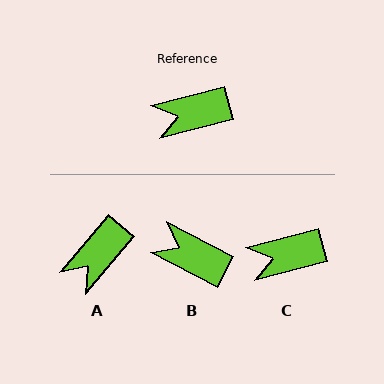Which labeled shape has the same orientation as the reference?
C.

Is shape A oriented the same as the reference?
No, it is off by about 34 degrees.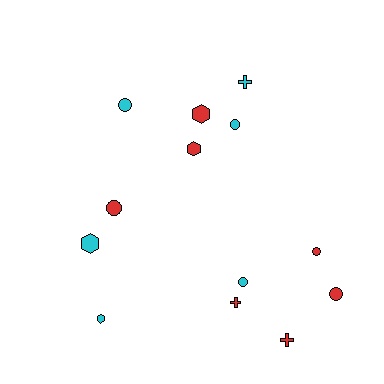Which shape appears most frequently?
Circle, with 6 objects.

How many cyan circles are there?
There are 3 cyan circles.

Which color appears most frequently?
Red, with 7 objects.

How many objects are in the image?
There are 13 objects.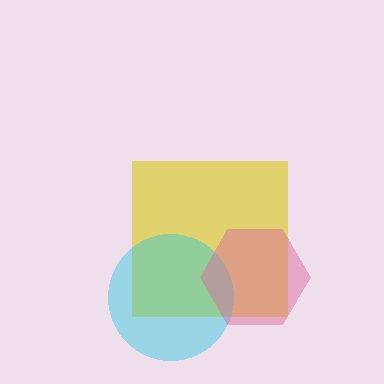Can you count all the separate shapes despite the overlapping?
Yes, there are 3 separate shapes.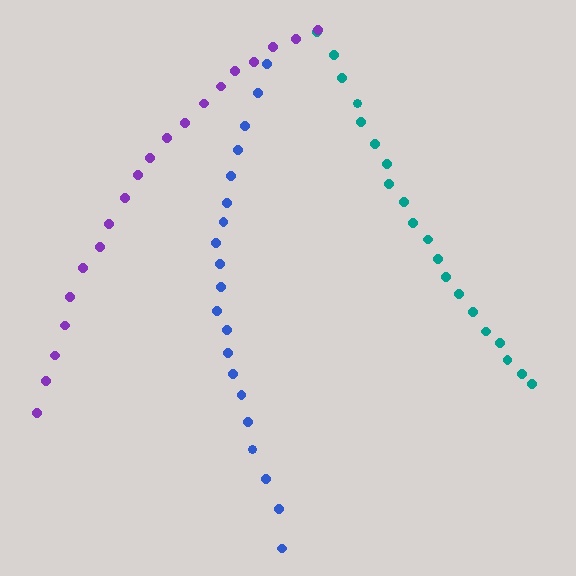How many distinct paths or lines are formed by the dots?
There are 3 distinct paths.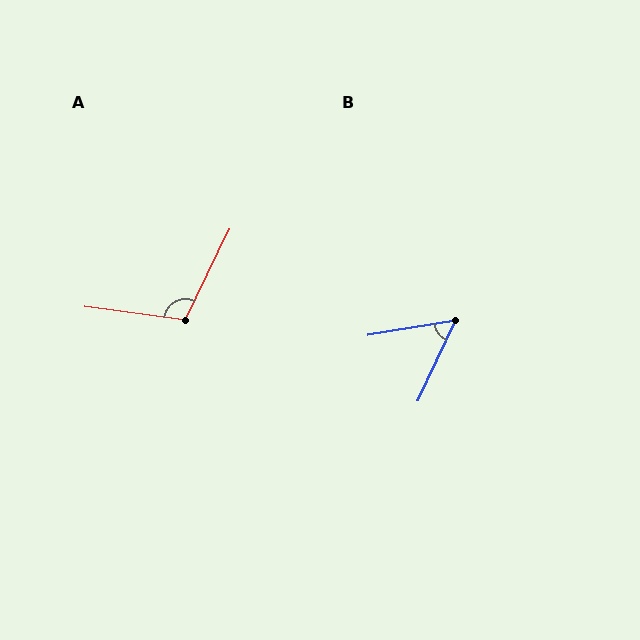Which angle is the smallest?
B, at approximately 55 degrees.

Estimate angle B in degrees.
Approximately 55 degrees.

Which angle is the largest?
A, at approximately 108 degrees.